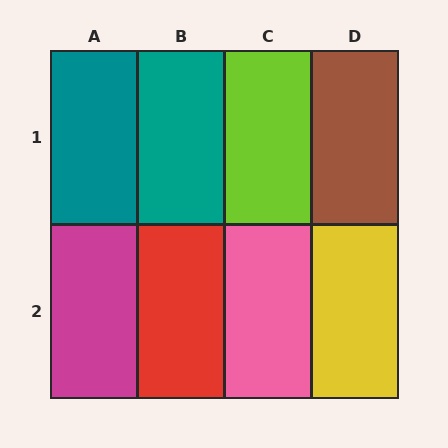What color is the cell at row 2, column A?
Magenta.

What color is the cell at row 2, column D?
Yellow.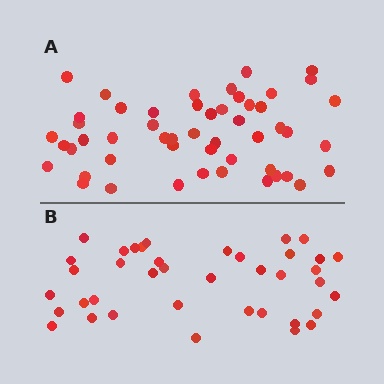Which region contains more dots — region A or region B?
Region A (the top region) has more dots.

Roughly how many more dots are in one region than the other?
Region A has roughly 12 or so more dots than region B.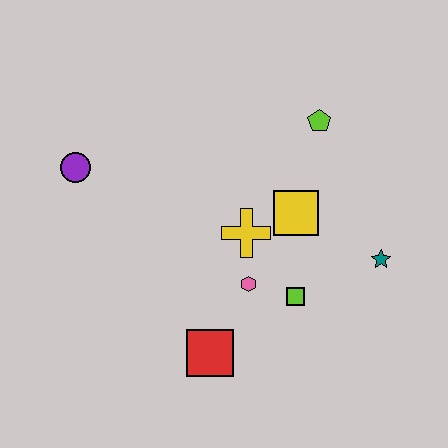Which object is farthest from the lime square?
The purple circle is farthest from the lime square.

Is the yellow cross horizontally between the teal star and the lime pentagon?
No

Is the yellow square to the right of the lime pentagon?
No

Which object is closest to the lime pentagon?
The yellow square is closest to the lime pentagon.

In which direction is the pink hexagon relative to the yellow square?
The pink hexagon is below the yellow square.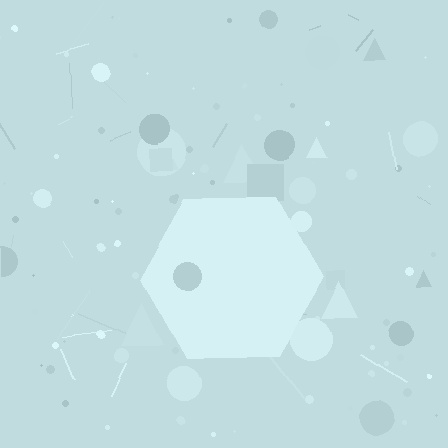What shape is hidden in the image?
A hexagon is hidden in the image.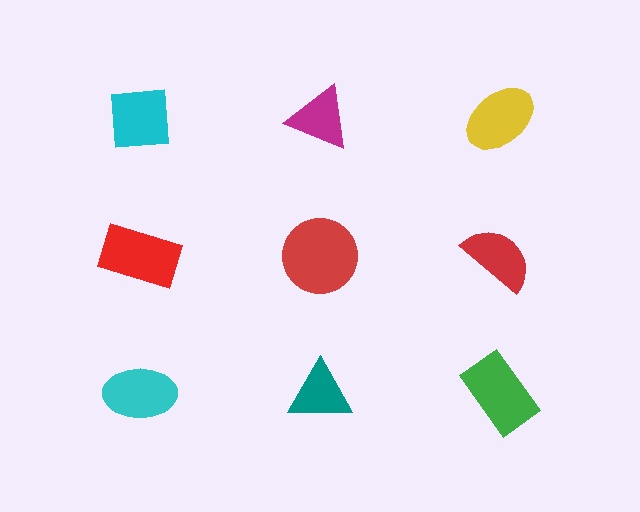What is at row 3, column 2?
A teal triangle.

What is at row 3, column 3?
A green rectangle.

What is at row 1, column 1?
A cyan square.